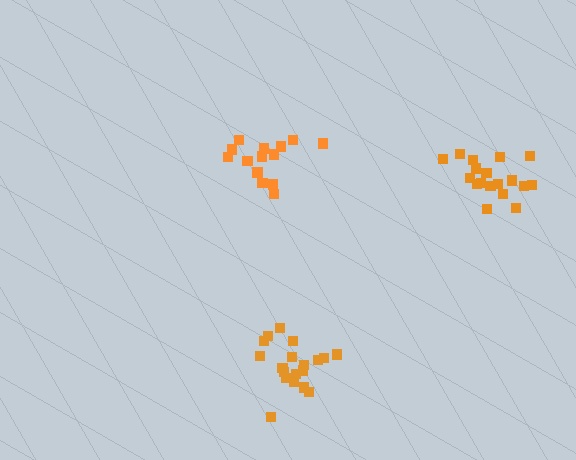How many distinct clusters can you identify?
There are 3 distinct clusters.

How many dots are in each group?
Group 1: 19 dots, Group 2: 14 dots, Group 3: 19 dots (52 total).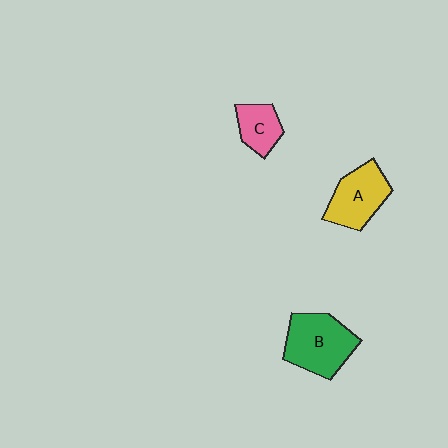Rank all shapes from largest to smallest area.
From largest to smallest: B (green), A (yellow), C (pink).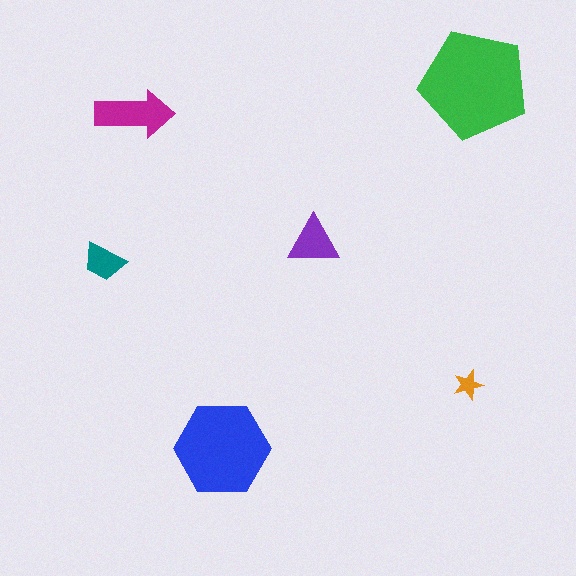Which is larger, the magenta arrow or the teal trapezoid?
The magenta arrow.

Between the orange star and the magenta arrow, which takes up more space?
The magenta arrow.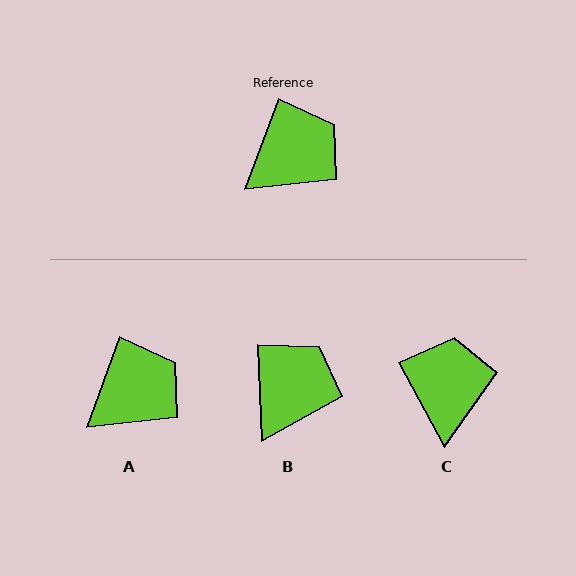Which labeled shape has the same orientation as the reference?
A.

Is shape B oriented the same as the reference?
No, it is off by about 23 degrees.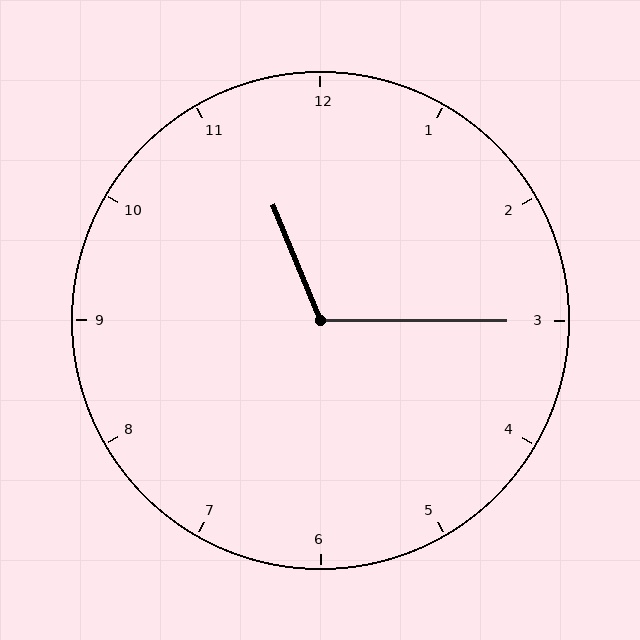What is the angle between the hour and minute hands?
Approximately 112 degrees.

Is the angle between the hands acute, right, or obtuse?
It is obtuse.